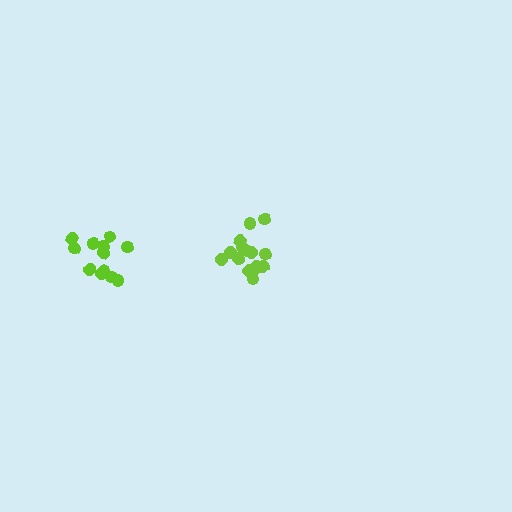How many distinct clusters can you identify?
There are 2 distinct clusters.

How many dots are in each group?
Group 1: 12 dots, Group 2: 15 dots (27 total).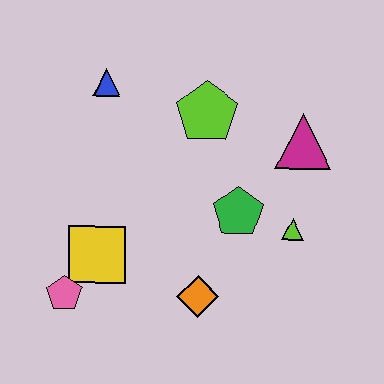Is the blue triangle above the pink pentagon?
Yes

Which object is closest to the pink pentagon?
The yellow square is closest to the pink pentagon.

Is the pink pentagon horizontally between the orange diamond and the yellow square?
No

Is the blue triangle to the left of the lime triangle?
Yes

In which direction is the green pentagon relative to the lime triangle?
The green pentagon is to the left of the lime triangle.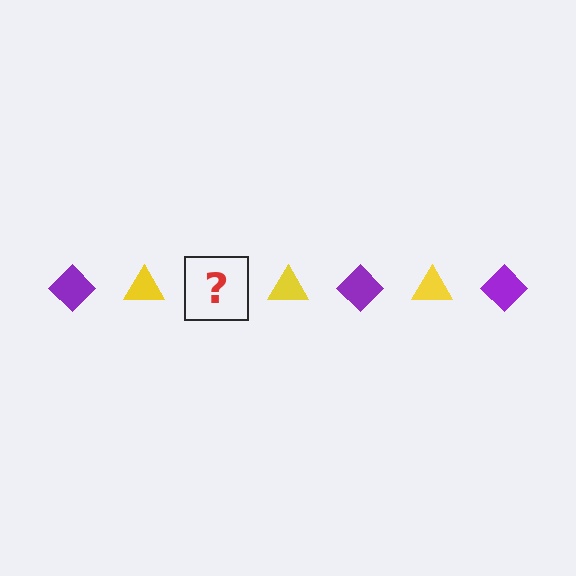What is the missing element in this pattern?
The missing element is a purple diamond.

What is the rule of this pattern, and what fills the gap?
The rule is that the pattern alternates between purple diamond and yellow triangle. The gap should be filled with a purple diamond.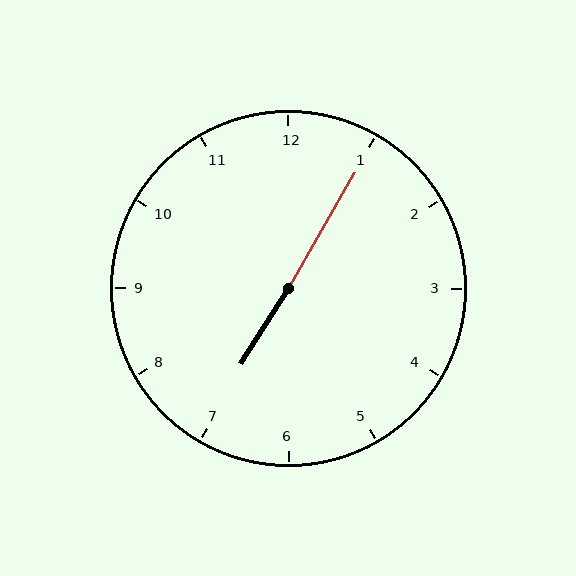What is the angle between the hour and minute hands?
Approximately 178 degrees.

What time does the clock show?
7:05.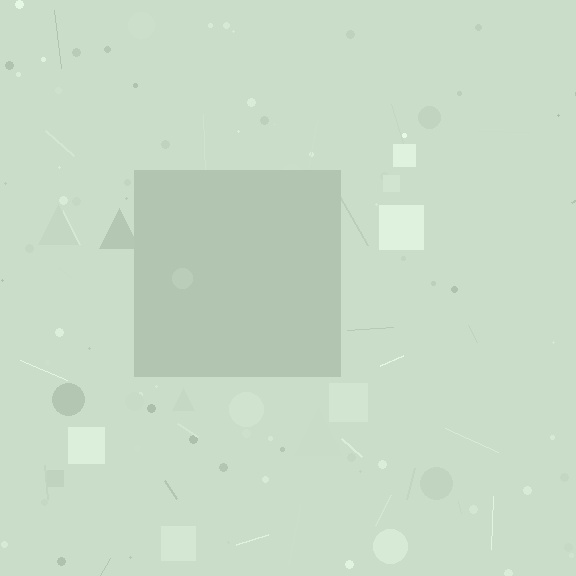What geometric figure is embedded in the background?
A square is embedded in the background.